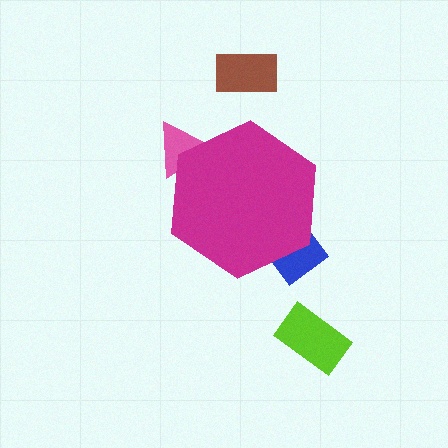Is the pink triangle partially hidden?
Yes, the pink triangle is partially hidden behind the magenta hexagon.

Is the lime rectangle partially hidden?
No, the lime rectangle is fully visible.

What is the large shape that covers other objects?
A magenta hexagon.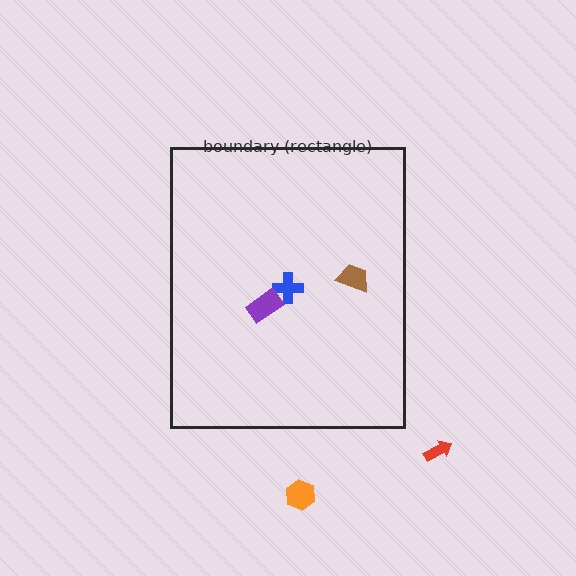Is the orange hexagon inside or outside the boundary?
Outside.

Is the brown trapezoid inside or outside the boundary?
Inside.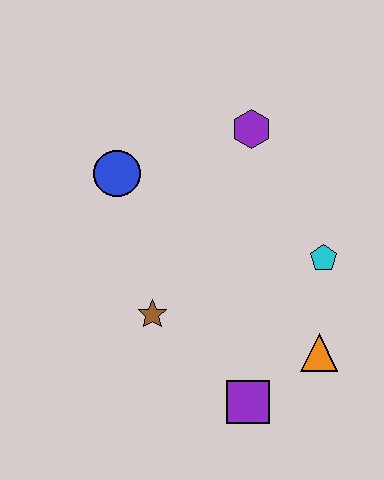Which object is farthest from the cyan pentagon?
The blue circle is farthest from the cyan pentagon.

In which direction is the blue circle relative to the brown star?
The blue circle is above the brown star.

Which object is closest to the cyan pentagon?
The orange triangle is closest to the cyan pentagon.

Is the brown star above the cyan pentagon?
No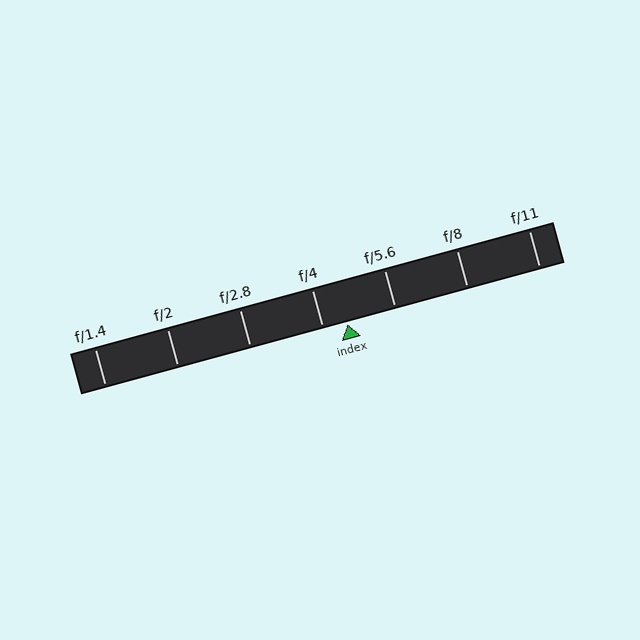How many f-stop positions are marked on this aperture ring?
There are 7 f-stop positions marked.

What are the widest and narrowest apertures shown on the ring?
The widest aperture shown is f/1.4 and the narrowest is f/11.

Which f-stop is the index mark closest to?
The index mark is closest to f/4.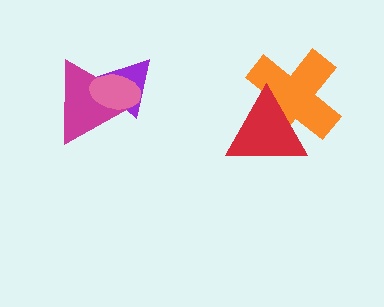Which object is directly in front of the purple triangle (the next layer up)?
The magenta triangle is directly in front of the purple triangle.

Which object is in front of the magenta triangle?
The pink ellipse is in front of the magenta triangle.